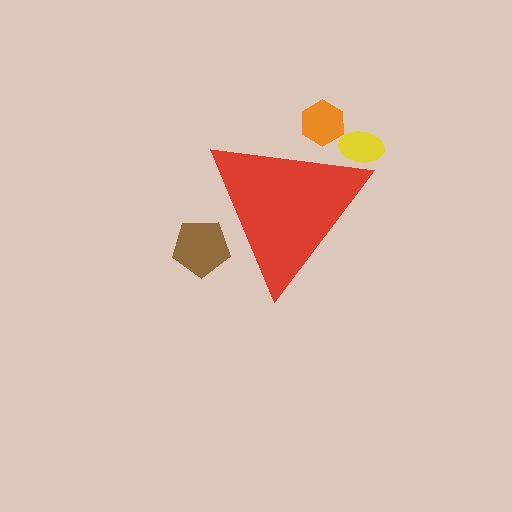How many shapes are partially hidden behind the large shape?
3 shapes are partially hidden.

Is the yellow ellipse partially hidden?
Yes, the yellow ellipse is partially hidden behind the red triangle.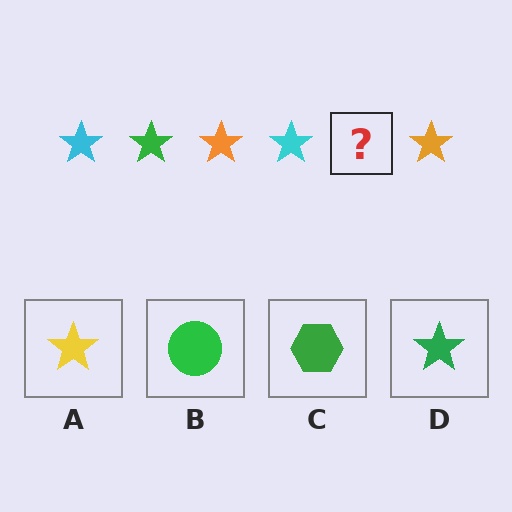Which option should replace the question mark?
Option D.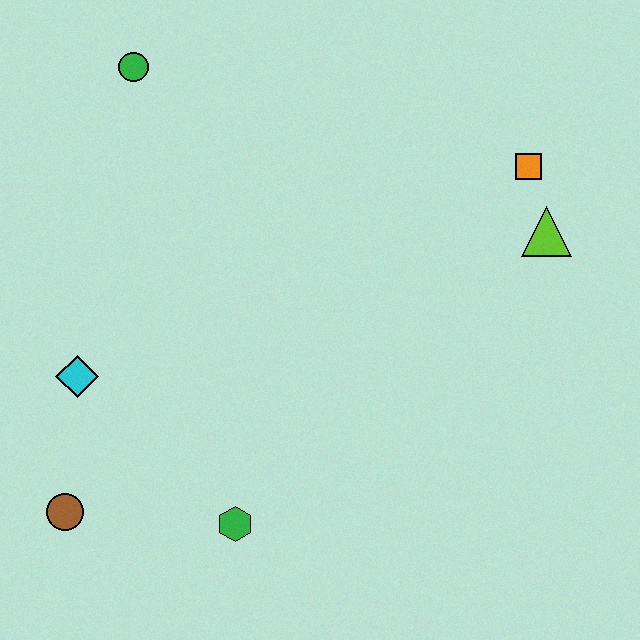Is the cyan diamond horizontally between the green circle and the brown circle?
Yes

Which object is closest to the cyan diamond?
The brown circle is closest to the cyan diamond.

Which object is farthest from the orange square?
The brown circle is farthest from the orange square.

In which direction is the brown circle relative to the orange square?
The brown circle is to the left of the orange square.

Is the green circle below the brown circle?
No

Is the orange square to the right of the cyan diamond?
Yes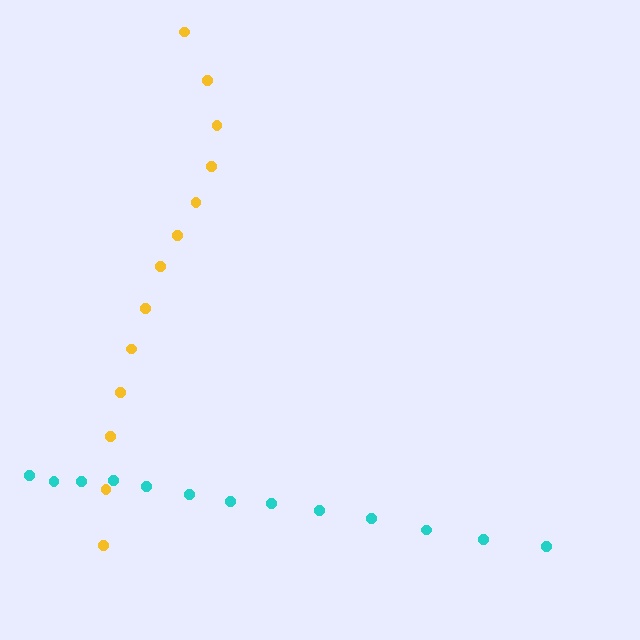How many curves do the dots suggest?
There are 2 distinct paths.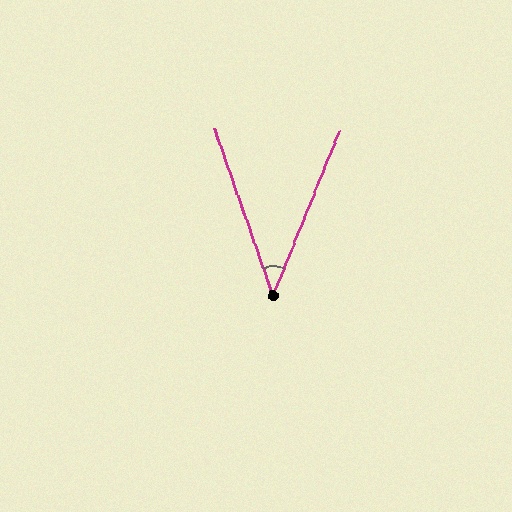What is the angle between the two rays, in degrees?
Approximately 41 degrees.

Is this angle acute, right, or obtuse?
It is acute.